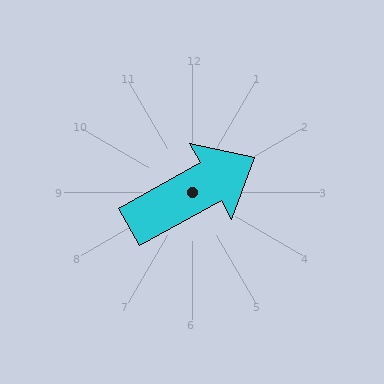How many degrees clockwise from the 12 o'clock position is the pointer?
Approximately 61 degrees.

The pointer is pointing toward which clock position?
Roughly 2 o'clock.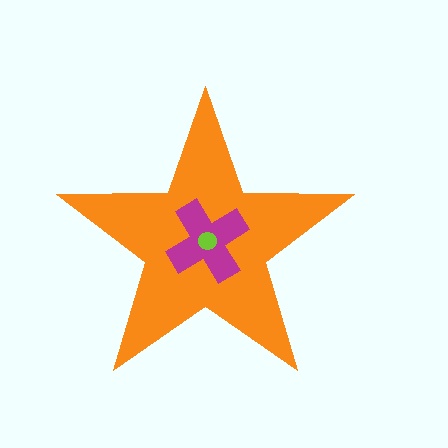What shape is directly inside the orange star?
The magenta cross.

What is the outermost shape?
The orange star.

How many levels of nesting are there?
3.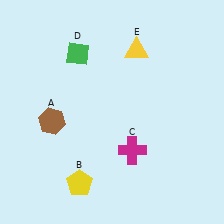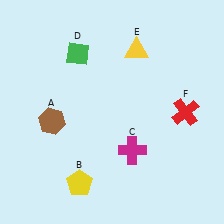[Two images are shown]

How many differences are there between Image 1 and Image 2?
There is 1 difference between the two images.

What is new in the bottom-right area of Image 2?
A red cross (F) was added in the bottom-right area of Image 2.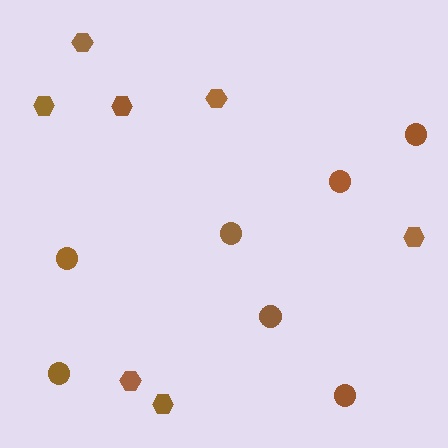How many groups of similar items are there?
There are 2 groups: one group of hexagons (7) and one group of circles (7).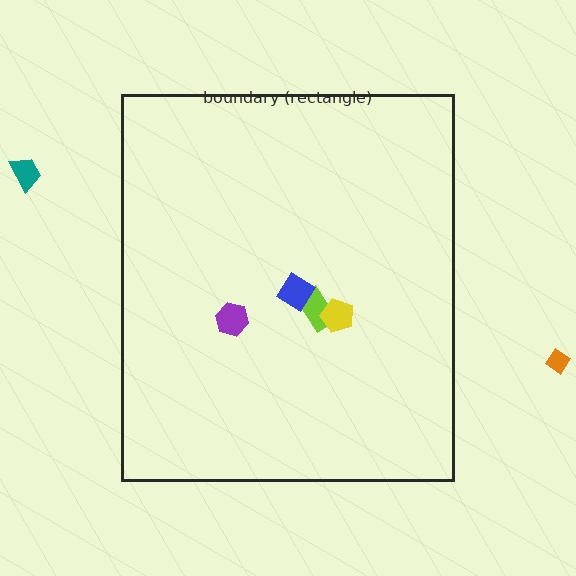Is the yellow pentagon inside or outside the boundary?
Inside.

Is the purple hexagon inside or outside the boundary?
Inside.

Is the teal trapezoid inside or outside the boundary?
Outside.